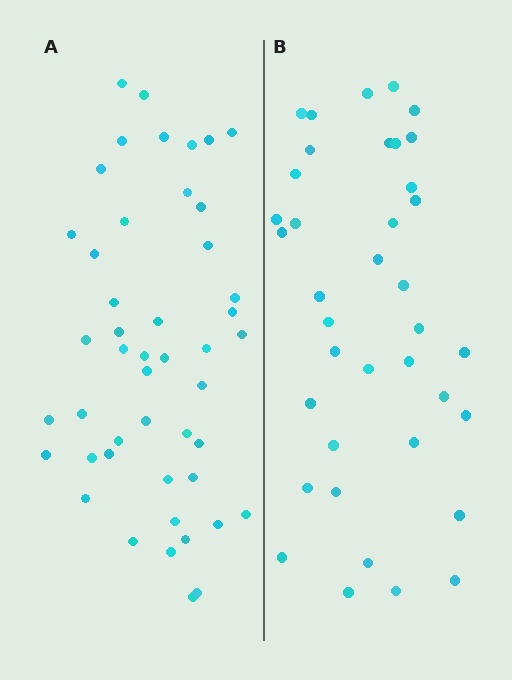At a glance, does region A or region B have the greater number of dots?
Region A (the left region) has more dots.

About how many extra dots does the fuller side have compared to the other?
Region A has roughly 8 or so more dots than region B.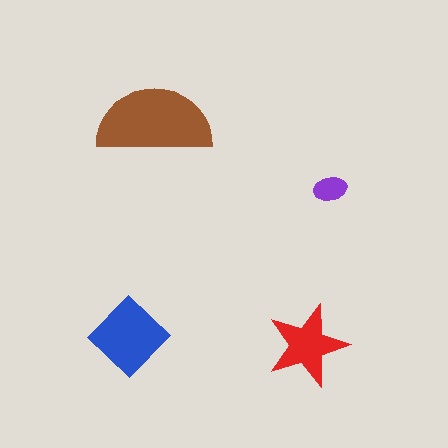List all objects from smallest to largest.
The purple ellipse, the red star, the blue diamond, the brown semicircle.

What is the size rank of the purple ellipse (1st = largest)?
4th.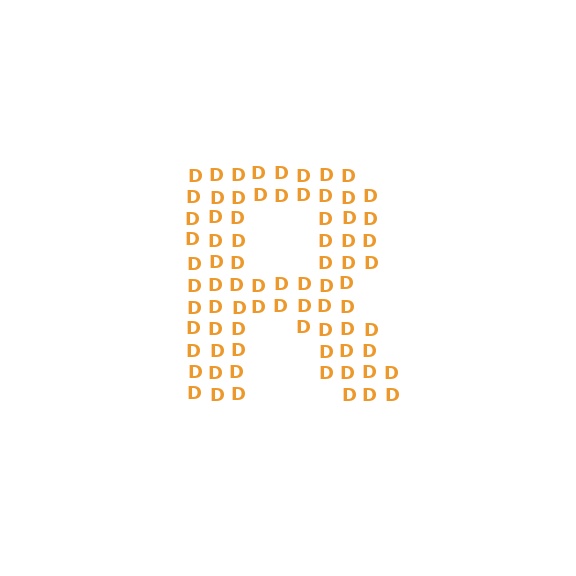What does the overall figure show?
The overall figure shows the letter R.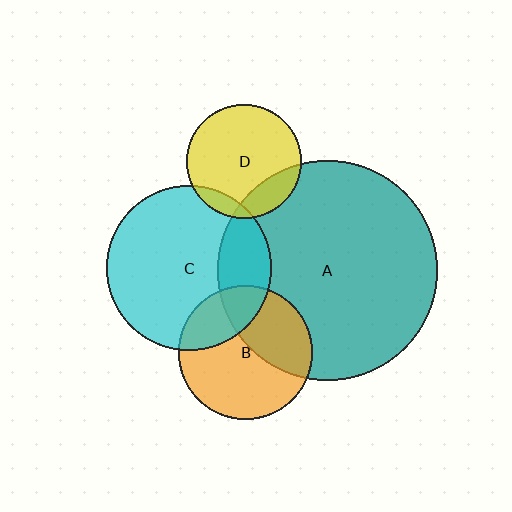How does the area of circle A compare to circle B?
Approximately 2.7 times.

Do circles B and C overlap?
Yes.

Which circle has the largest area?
Circle A (teal).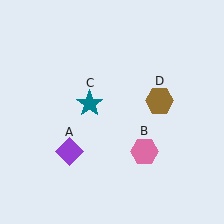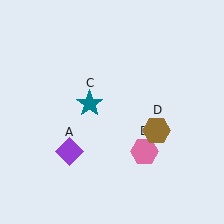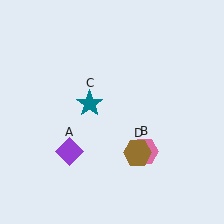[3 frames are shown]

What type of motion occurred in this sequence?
The brown hexagon (object D) rotated clockwise around the center of the scene.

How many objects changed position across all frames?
1 object changed position: brown hexagon (object D).